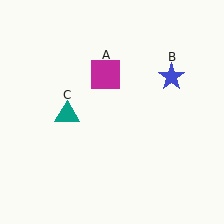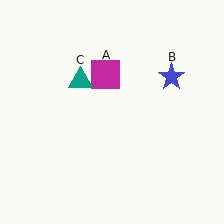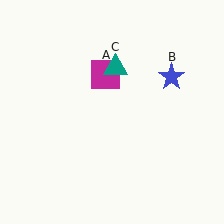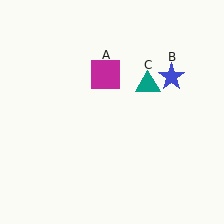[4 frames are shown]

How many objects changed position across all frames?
1 object changed position: teal triangle (object C).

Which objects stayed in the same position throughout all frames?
Magenta square (object A) and blue star (object B) remained stationary.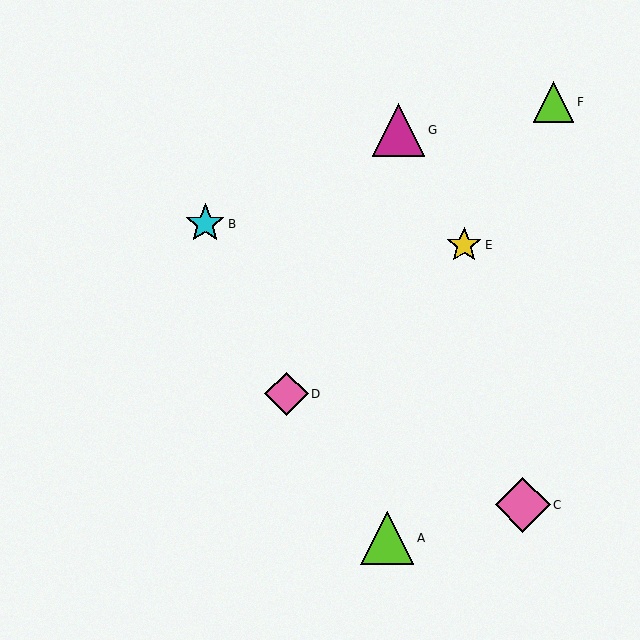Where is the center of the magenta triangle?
The center of the magenta triangle is at (399, 130).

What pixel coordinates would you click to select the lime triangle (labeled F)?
Click at (553, 102) to select the lime triangle F.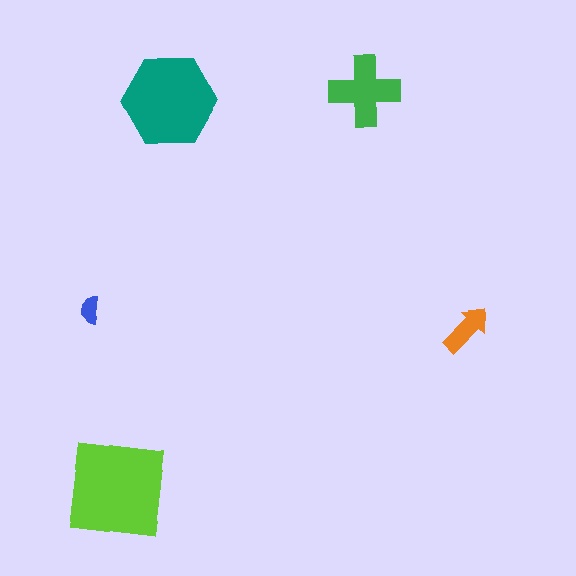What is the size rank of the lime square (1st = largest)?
1st.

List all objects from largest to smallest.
The lime square, the teal hexagon, the green cross, the orange arrow, the blue semicircle.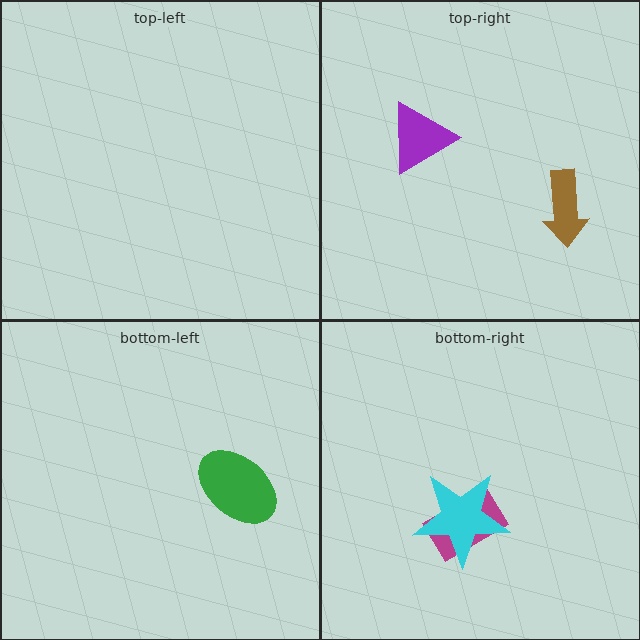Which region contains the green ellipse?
The bottom-left region.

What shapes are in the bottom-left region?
The green ellipse.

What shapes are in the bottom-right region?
The magenta rectangle, the cyan star.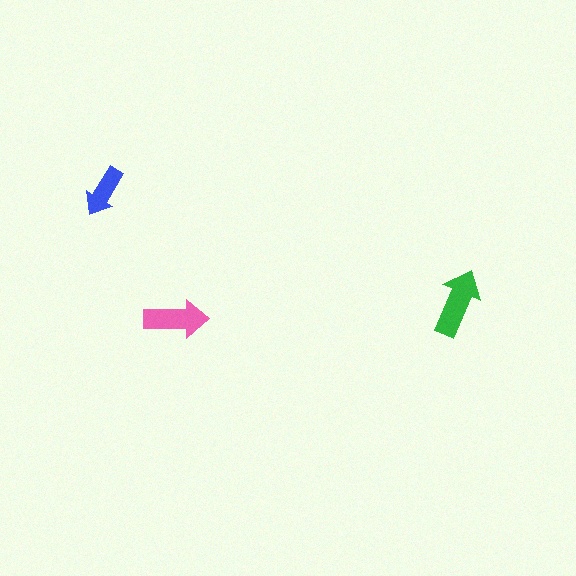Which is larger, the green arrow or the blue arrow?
The green one.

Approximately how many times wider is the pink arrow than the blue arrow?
About 1.5 times wider.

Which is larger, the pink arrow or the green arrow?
The green one.